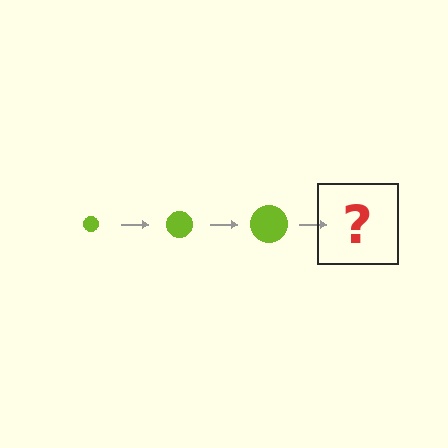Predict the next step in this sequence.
The next step is a lime circle, larger than the previous one.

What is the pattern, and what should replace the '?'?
The pattern is that the circle gets progressively larger each step. The '?' should be a lime circle, larger than the previous one.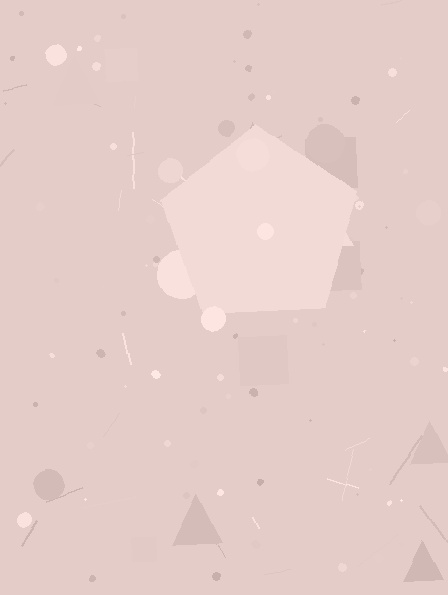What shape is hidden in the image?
A pentagon is hidden in the image.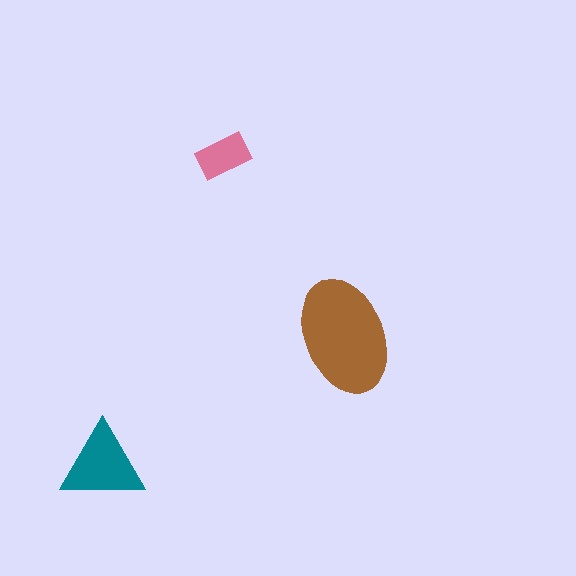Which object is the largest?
The brown ellipse.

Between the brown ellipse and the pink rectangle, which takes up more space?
The brown ellipse.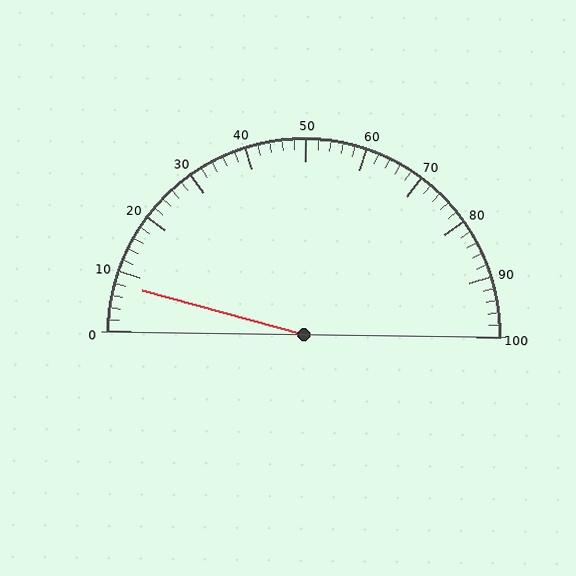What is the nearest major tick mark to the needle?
The nearest major tick mark is 10.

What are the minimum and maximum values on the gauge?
The gauge ranges from 0 to 100.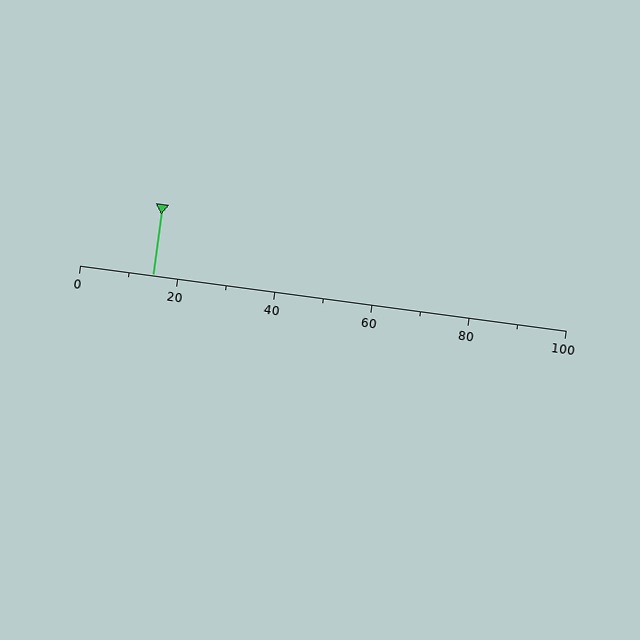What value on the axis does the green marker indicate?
The marker indicates approximately 15.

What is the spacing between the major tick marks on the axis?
The major ticks are spaced 20 apart.